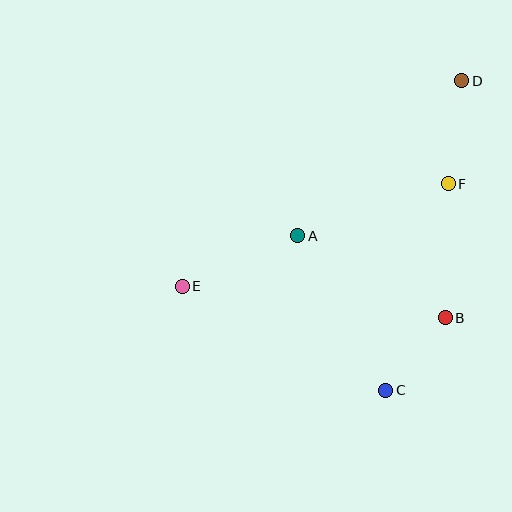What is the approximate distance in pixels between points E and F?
The distance between E and F is approximately 285 pixels.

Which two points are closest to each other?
Points B and C are closest to each other.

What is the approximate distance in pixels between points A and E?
The distance between A and E is approximately 126 pixels.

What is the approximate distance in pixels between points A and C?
The distance between A and C is approximately 178 pixels.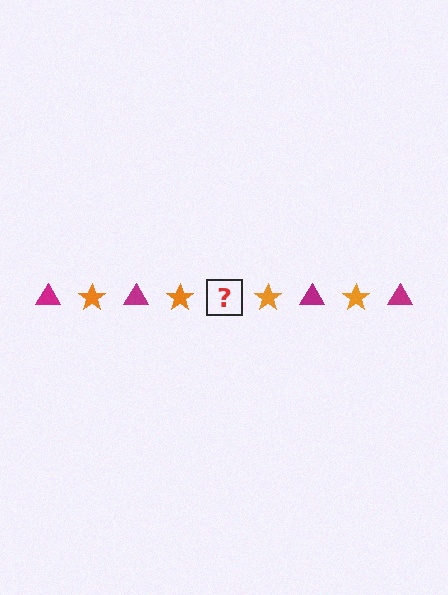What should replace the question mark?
The question mark should be replaced with a magenta triangle.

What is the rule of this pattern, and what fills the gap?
The rule is that the pattern alternates between magenta triangle and orange star. The gap should be filled with a magenta triangle.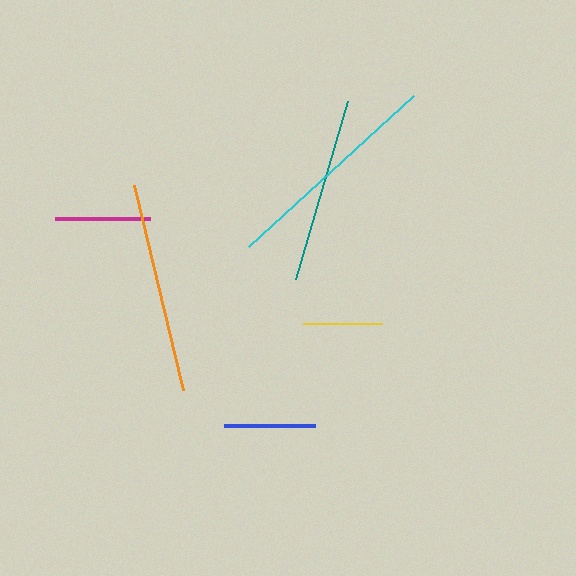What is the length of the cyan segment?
The cyan segment is approximately 224 pixels long.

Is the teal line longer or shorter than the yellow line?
The teal line is longer than the yellow line.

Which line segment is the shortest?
The yellow line is the shortest at approximately 79 pixels.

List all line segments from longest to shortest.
From longest to shortest: cyan, orange, teal, magenta, blue, yellow.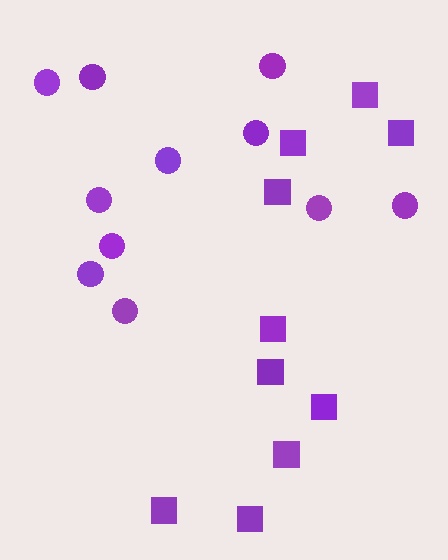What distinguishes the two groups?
There are 2 groups: one group of circles (11) and one group of squares (10).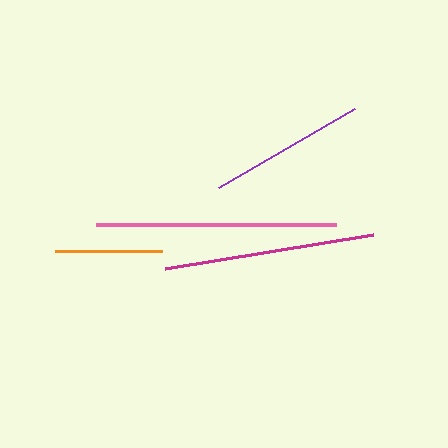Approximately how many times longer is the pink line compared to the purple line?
The pink line is approximately 1.5 times the length of the purple line.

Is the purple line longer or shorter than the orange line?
The purple line is longer than the orange line.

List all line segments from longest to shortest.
From longest to shortest: pink, magenta, purple, orange.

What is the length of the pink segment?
The pink segment is approximately 240 pixels long.